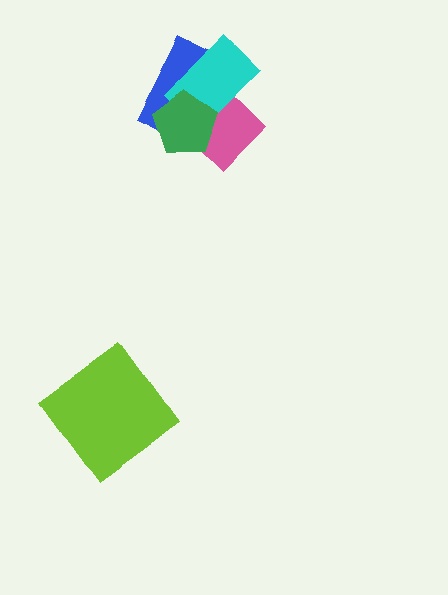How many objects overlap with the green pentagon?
3 objects overlap with the green pentagon.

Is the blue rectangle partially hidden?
Yes, it is partially covered by another shape.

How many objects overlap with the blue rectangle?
3 objects overlap with the blue rectangle.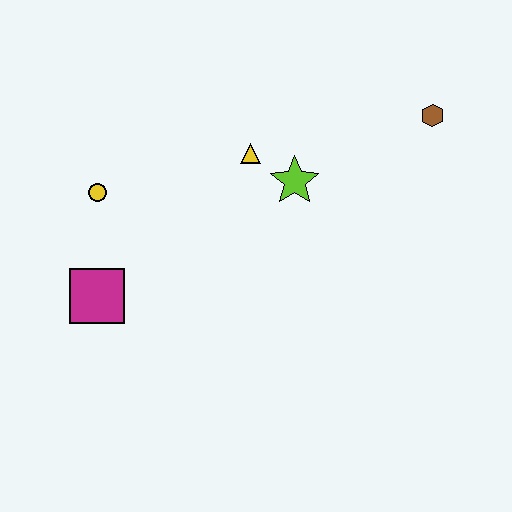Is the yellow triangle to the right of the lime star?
No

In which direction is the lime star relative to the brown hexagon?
The lime star is to the left of the brown hexagon.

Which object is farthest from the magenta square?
The brown hexagon is farthest from the magenta square.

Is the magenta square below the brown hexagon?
Yes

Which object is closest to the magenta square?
The yellow circle is closest to the magenta square.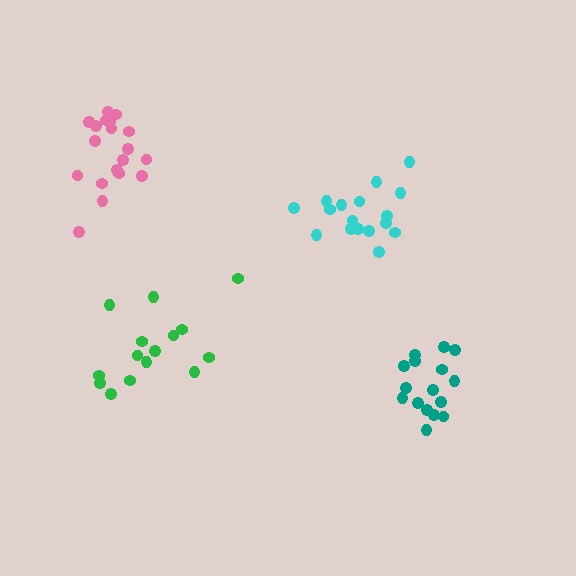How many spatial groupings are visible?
There are 4 spatial groupings.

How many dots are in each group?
Group 1: 15 dots, Group 2: 19 dots, Group 3: 18 dots, Group 4: 16 dots (68 total).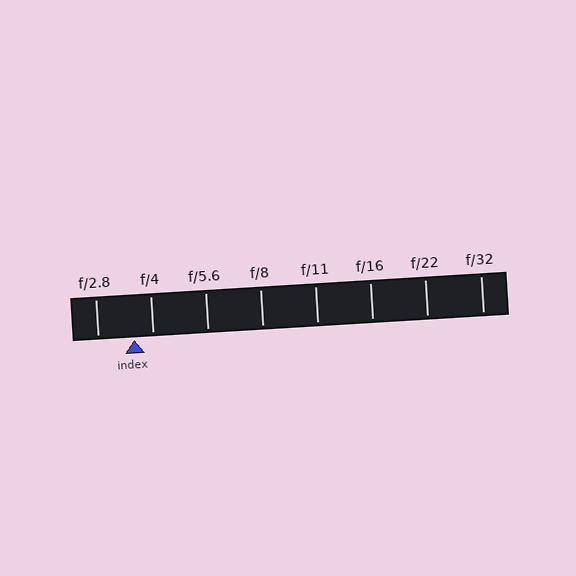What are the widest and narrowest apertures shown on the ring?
The widest aperture shown is f/2.8 and the narrowest is f/32.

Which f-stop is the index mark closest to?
The index mark is closest to f/4.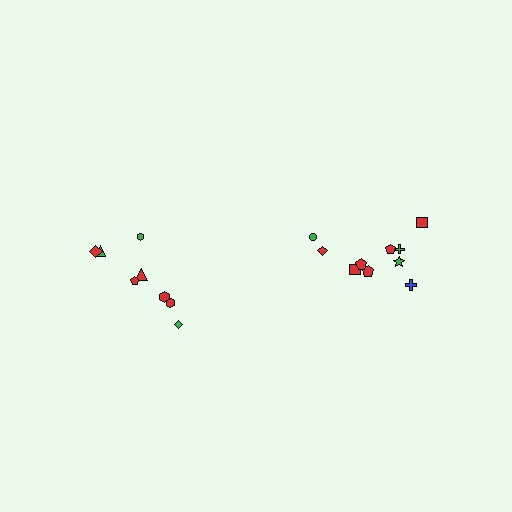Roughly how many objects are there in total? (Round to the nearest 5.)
Roughly 20 objects in total.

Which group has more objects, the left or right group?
The right group.